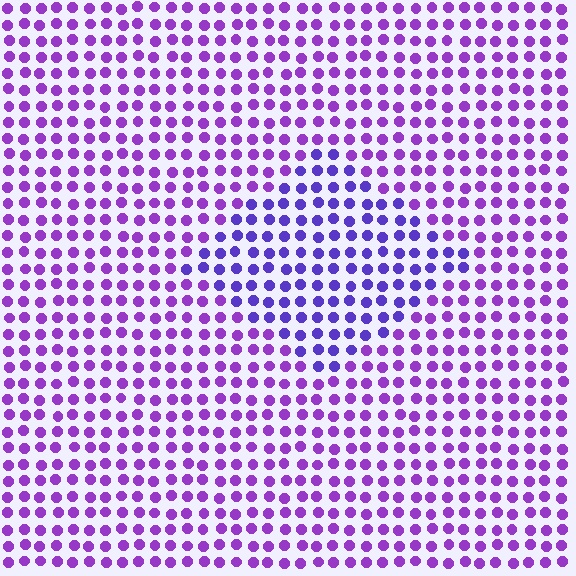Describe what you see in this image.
The image is filled with small purple elements in a uniform arrangement. A diamond-shaped region is visible where the elements are tinted to a slightly different hue, forming a subtle color boundary.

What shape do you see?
I see a diamond.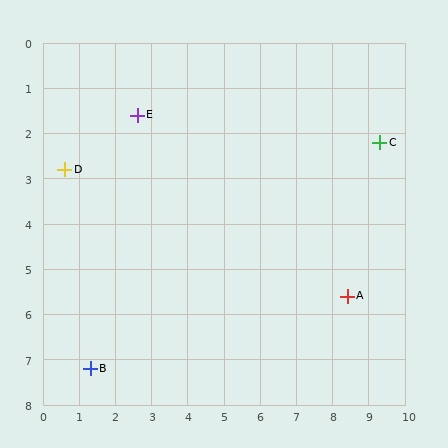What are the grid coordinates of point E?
Point E is at approximately (2.6, 1.6).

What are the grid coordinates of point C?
Point C is at approximately (9.3, 2.2).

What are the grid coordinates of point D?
Point D is at approximately (0.6, 2.8).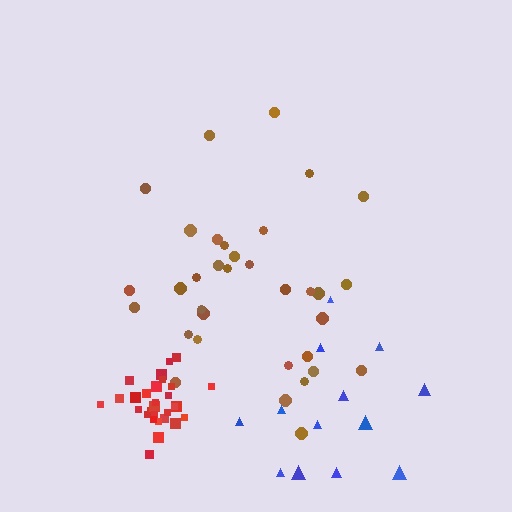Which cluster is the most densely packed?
Red.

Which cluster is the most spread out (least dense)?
Blue.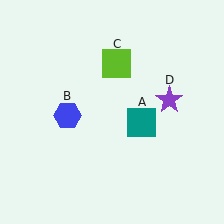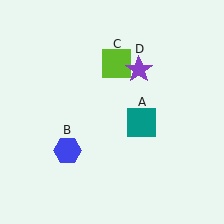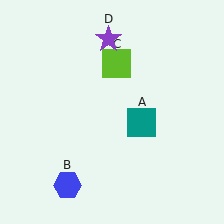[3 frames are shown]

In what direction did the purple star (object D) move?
The purple star (object D) moved up and to the left.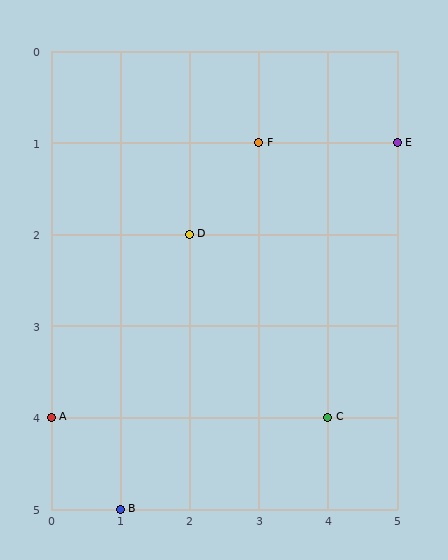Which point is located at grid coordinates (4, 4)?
Point C is at (4, 4).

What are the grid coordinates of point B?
Point B is at grid coordinates (1, 5).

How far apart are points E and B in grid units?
Points E and B are 4 columns and 4 rows apart (about 5.7 grid units diagonally).